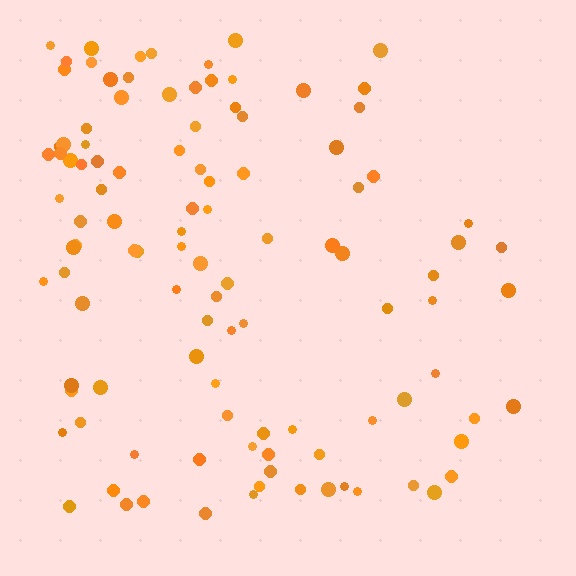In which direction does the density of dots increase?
From right to left, with the left side densest.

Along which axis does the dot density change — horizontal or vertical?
Horizontal.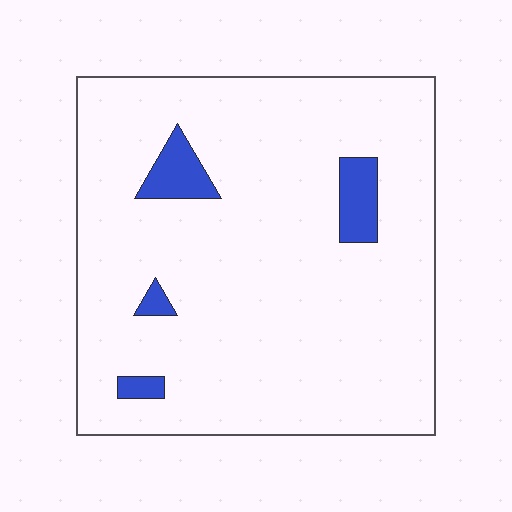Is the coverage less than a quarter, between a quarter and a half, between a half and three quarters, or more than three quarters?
Less than a quarter.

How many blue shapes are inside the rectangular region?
4.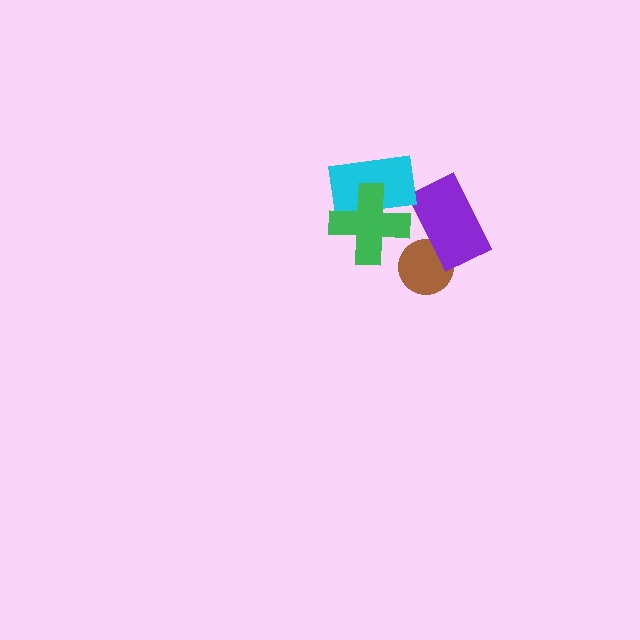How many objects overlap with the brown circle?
1 object overlaps with the brown circle.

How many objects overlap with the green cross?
1 object overlaps with the green cross.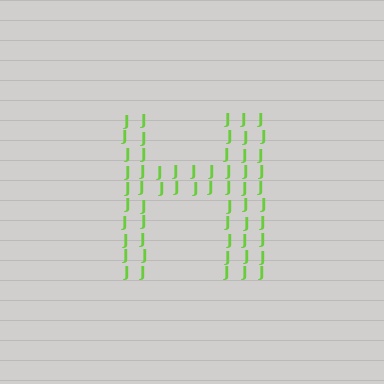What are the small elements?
The small elements are letter J's.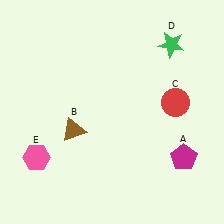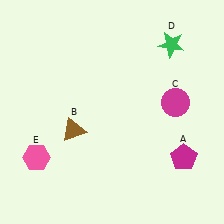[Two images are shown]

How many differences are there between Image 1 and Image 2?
There is 1 difference between the two images.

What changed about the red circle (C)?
In Image 1, C is red. In Image 2, it changed to magenta.